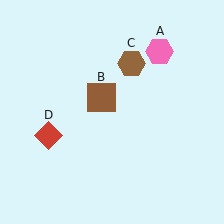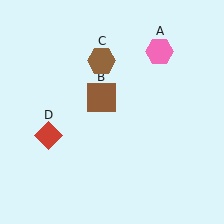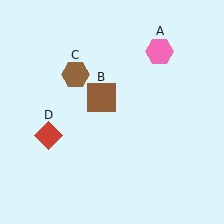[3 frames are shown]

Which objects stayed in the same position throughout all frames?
Pink hexagon (object A) and brown square (object B) and red diamond (object D) remained stationary.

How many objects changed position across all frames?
1 object changed position: brown hexagon (object C).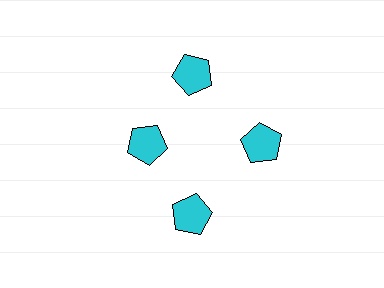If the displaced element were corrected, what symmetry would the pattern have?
It would have 4-fold rotational symmetry — the pattern would map onto itself every 90 degrees.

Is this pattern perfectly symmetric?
No. The 4 cyan pentagons are arranged in a ring, but one element near the 9 o'clock position is pulled inward toward the center, breaking the 4-fold rotational symmetry.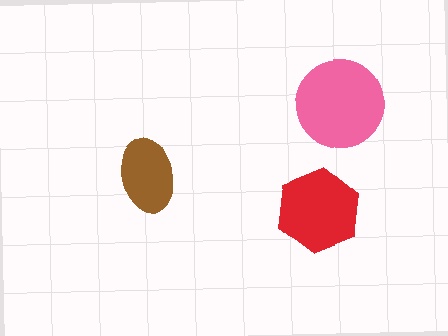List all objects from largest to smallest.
The pink circle, the red hexagon, the brown ellipse.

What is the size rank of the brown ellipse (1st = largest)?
3rd.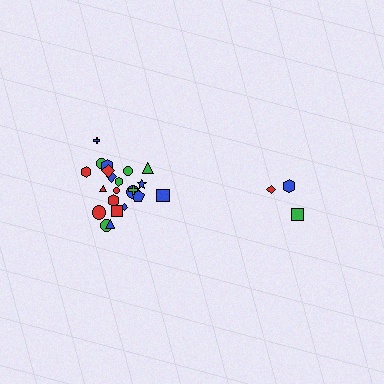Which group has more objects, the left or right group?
The left group.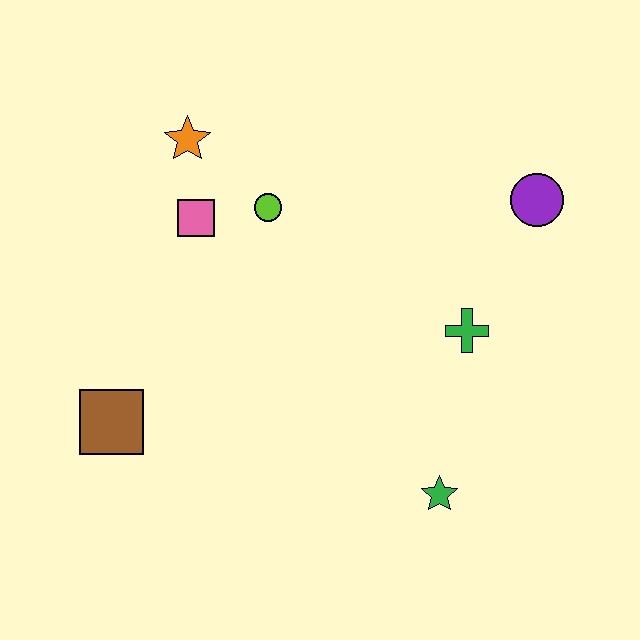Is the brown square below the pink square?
Yes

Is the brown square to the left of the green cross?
Yes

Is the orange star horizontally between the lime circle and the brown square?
Yes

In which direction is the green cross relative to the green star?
The green cross is above the green star.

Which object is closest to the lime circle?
The pink square is closest to the lime circle.